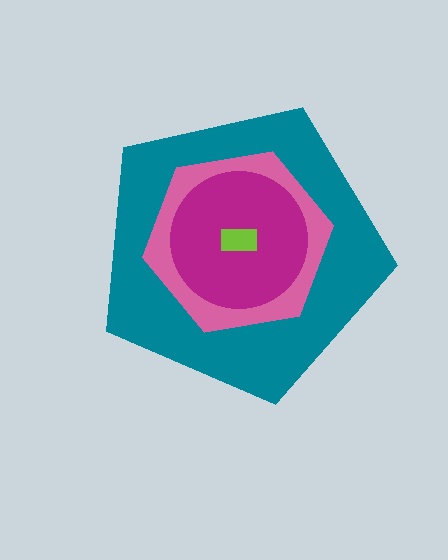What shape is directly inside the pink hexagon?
The magenta circle.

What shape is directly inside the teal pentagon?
The pink hexagon.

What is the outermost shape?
The teal pentagon.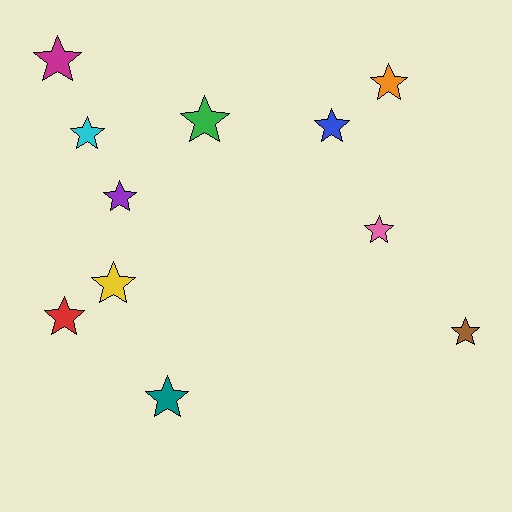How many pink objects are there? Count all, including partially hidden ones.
There is 1 pink object.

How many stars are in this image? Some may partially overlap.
There are 11 stars.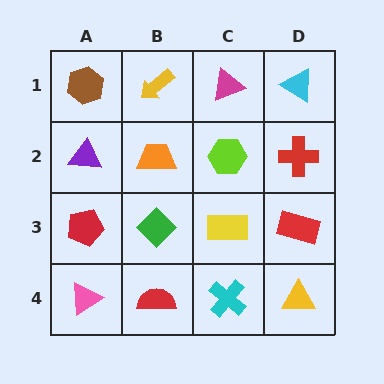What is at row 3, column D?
A red rectangle.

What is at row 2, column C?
A lime hexagon.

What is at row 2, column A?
A purple triangle.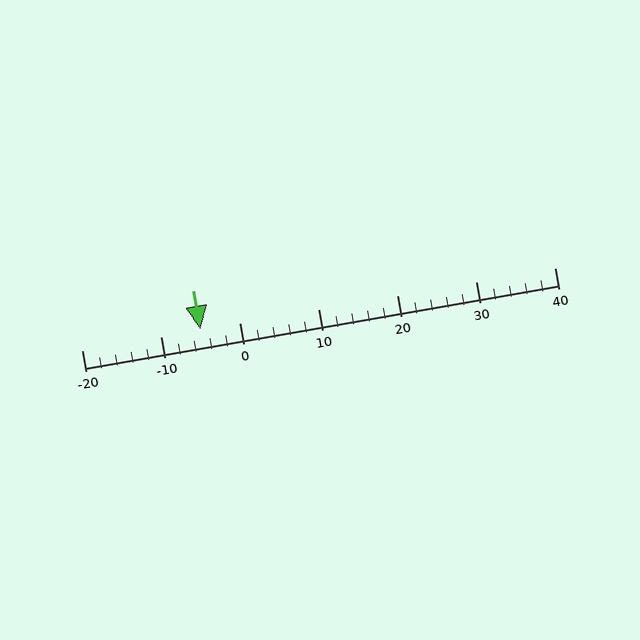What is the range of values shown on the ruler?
The ruler shows values from -20 to 40.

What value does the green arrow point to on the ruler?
The green arrow points to approximately -5.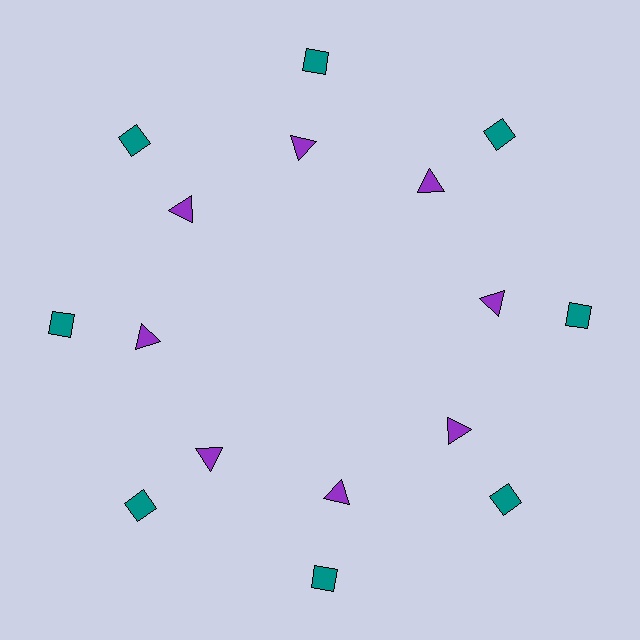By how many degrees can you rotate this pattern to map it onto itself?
The pattern maps onto itself every 45 degrees of rotation.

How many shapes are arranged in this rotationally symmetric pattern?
There are 16 shapes, arranged in 8 groups of 2.